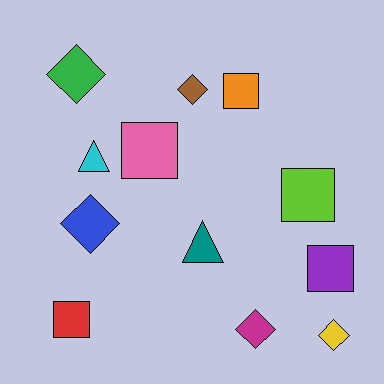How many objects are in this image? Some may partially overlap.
There are 12 objects.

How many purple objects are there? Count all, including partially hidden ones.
There is 1 purple object.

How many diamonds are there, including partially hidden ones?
There are 5 diamonds.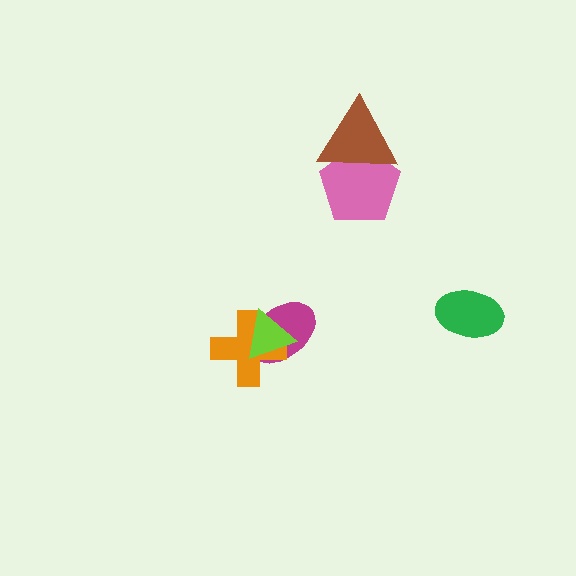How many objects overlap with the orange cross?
2 objects overlap with the orange cross.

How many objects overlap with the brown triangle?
1 object overlaps with the brown triangle.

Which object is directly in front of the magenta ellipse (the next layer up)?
The orange cross is directly in front of the magenta ellipse.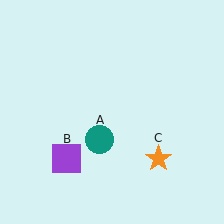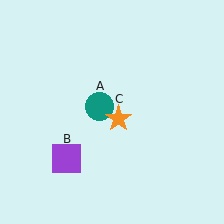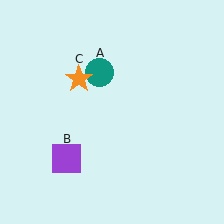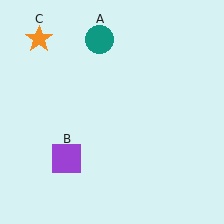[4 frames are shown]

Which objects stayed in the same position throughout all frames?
Purple square (object B) remained stationary.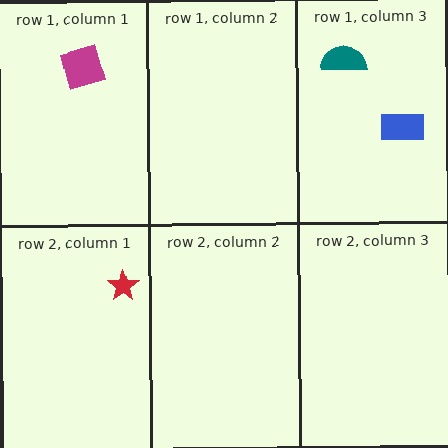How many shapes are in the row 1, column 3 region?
2.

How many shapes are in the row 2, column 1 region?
1.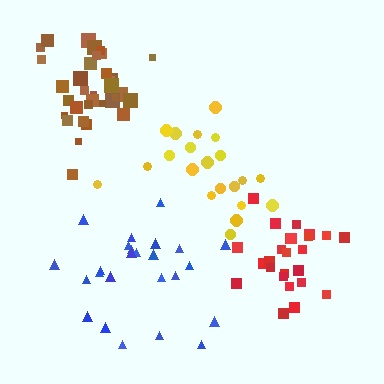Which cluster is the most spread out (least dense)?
Yellow.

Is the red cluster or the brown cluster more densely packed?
Red.